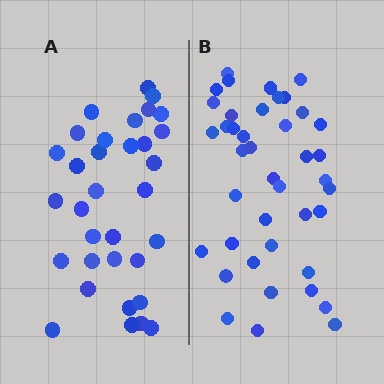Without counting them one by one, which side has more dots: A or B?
Region B (the right region) has more dots.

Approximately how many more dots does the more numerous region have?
Region B has roughly 8 or so more dots than region A.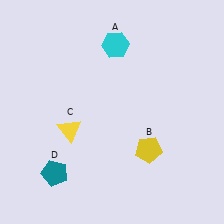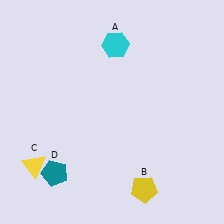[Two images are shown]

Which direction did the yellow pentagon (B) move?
The yellow pentagon (B) moved down.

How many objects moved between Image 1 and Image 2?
2 objects moved between the two images.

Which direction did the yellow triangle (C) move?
The yellow triangle (C) moved left.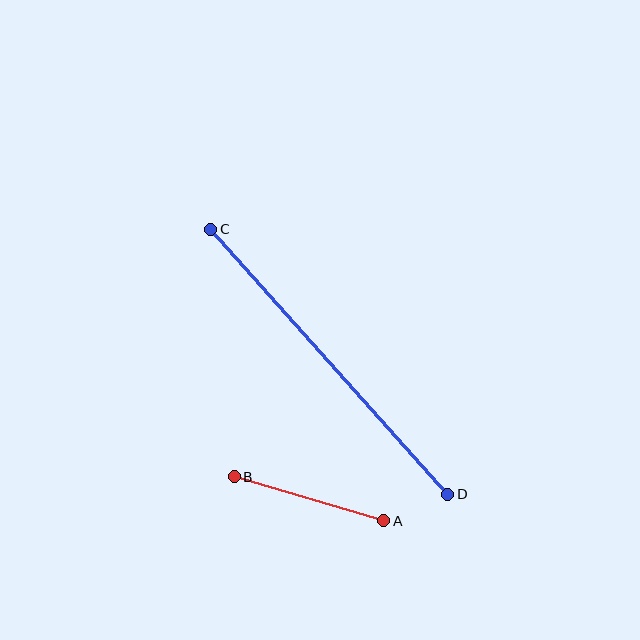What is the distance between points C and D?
The distance is approximately 356 pixels.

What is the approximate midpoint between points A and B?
The midpoint is at approximately (309, 499) pixels.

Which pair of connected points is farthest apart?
Points C and D are farthest apart.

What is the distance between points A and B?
The distance is approximately 156 pixels.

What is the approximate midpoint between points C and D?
The midpoint is at approximately (329, 362) pixels.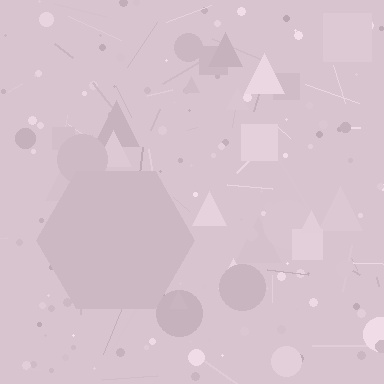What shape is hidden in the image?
A hexagon is hidden in the image.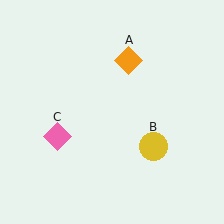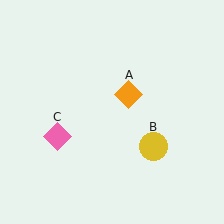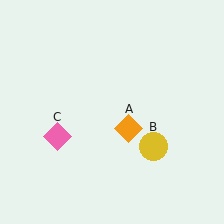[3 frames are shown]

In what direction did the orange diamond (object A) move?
The orange diamond (object A) moved down.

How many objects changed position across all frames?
1 object changed position: orange diamond (object A).